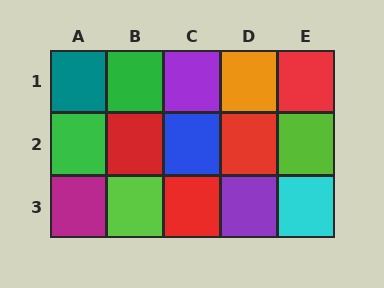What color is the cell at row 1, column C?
Purple.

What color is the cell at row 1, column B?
Green.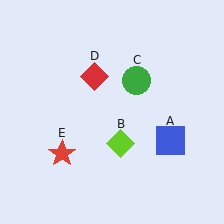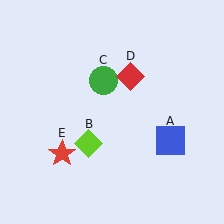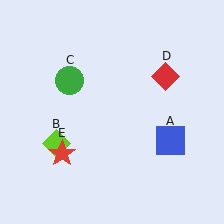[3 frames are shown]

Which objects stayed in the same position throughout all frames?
Blue square (object A) and red star (object E) remained stationary.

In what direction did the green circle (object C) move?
The green circle (object C) moved left.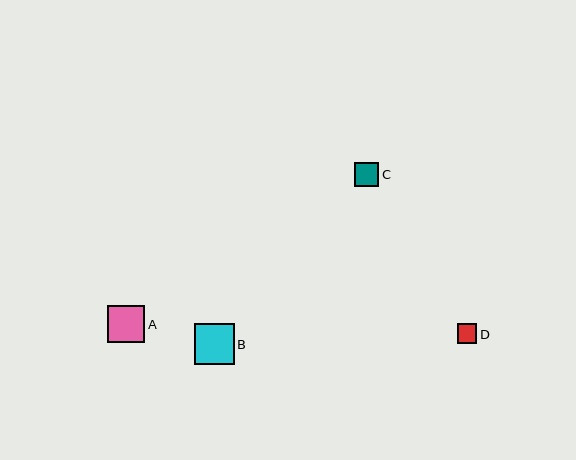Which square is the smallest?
Square D is the smallest with a size of approximately 20 pixels.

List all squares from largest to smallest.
From largest to smallest: B, A, C, D.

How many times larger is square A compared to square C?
Square A is approximately 1.5 times the size of square C.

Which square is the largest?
Square B is the largest with a size of approximately 40 pixels.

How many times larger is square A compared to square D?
Square A is approximately 1.9 times the size of square D.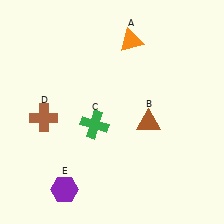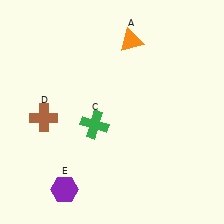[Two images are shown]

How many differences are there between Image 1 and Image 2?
There is 1 difference between the two images.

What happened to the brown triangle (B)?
The brown triangle (B) was removed in Image 2. It was in the bottom-right area of Image 1.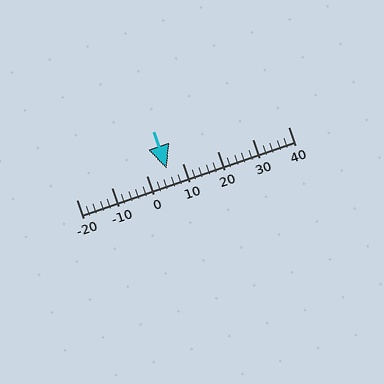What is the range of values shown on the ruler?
The ruler shows values from -20 to 40.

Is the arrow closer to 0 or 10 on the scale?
The arrow is closer to 10.